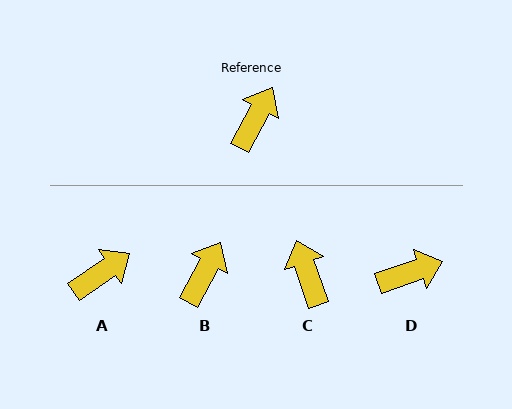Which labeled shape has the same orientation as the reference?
B.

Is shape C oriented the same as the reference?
No, it is off by about 47 degrees.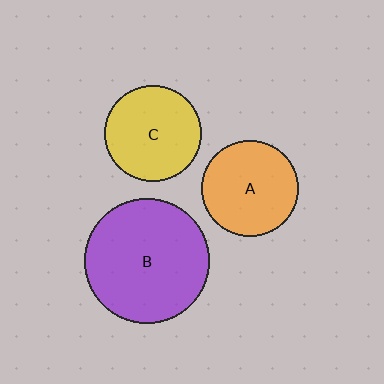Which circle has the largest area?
Circle B (purple).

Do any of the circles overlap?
No, none of the circles overlap.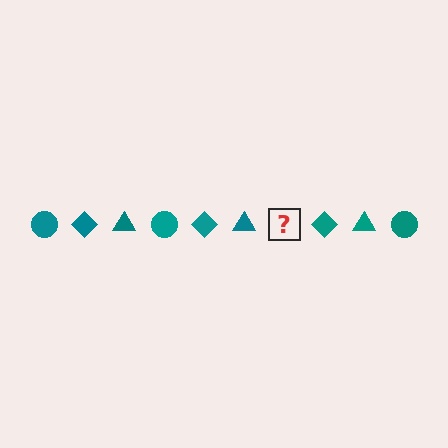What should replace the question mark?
The question mark should be replaced with a teal circle.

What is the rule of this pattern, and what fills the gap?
The rule is that the pattern cycles through circle, diamond, triangle shapes in teal. The gap should be filled with a teal circle.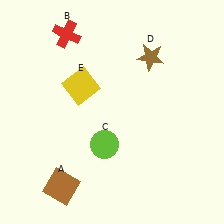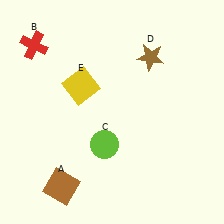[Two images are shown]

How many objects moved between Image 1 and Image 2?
1 object moved between the two images.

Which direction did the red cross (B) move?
The red cross (B) moved left.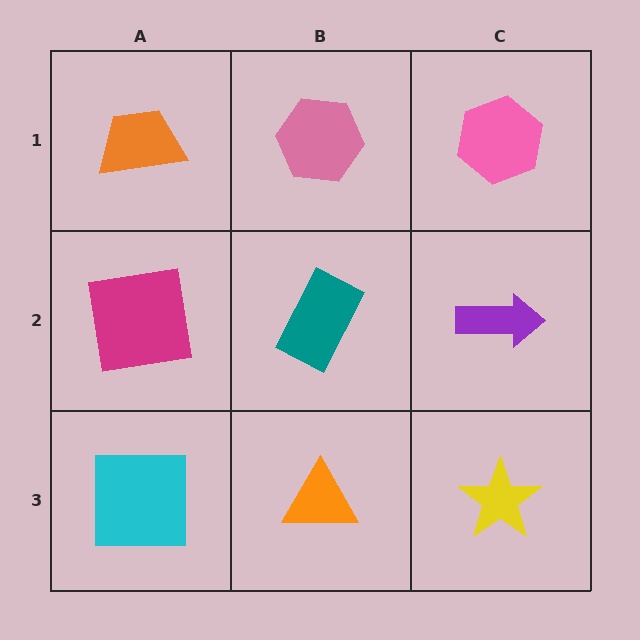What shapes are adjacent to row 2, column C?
A pink hexagon (row 1, column C), a yellow star (row 3, column C), a teal rectangle (row 2, column B).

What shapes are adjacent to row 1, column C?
A purple arrow (row 2, column C), a pink hexagon (row 1, column B).